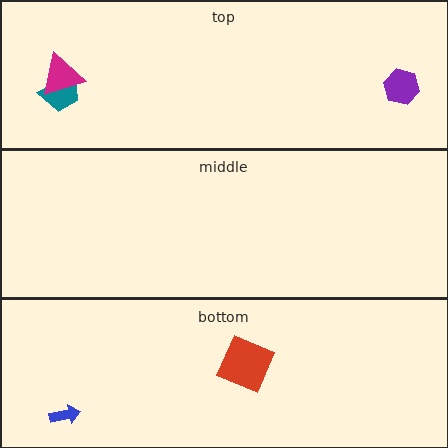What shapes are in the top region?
The purple hexagon, the teal trapezoid, the magenta triangle.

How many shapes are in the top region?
3.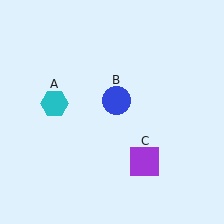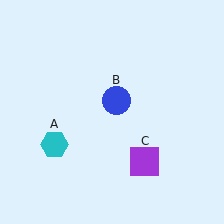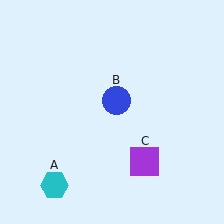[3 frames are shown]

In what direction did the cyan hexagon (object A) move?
The cyan hexagon (object A) moved down.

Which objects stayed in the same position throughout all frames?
Blue circle (object B) and purple square (object C) remained stationary.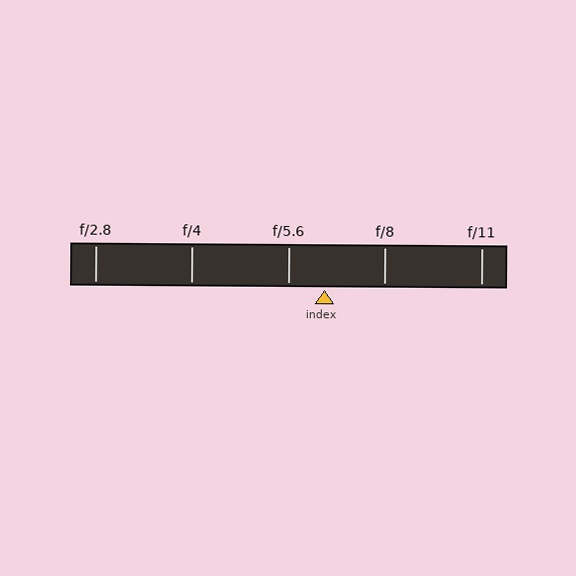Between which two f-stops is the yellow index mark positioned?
The index mark is between f/5.6 and f/8.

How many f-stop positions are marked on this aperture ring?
There are 5 f-stop positions marked.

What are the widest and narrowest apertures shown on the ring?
The widest aperture shown is f/2.8 and the narrowest is f/11.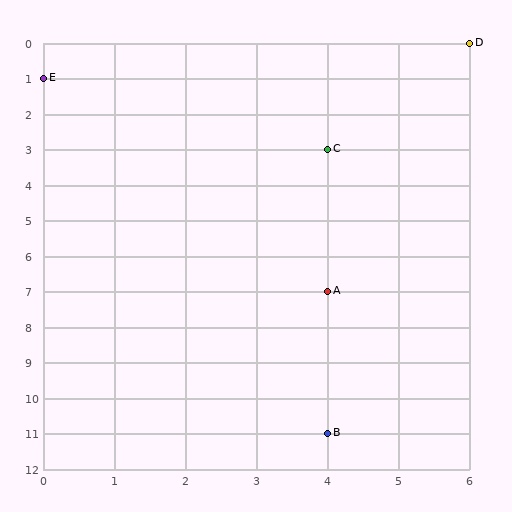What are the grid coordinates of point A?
Point A is at grid coordinates (4, 7).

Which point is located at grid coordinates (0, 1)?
Point E is at (0, 1).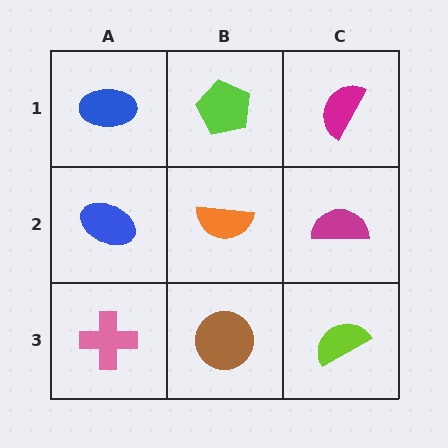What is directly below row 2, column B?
A brown circle.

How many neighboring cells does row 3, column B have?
3.